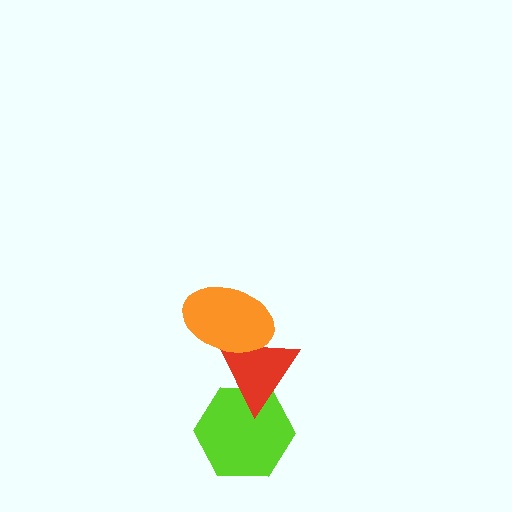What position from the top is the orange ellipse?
The orange ellipse is 1st from the top.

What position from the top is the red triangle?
The red triangle is 2nd from the top.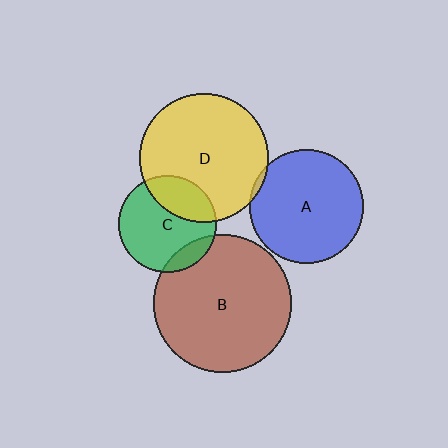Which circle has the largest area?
Circle B (brown).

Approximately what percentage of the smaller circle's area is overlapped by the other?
Approximately 15%.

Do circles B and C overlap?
Yes.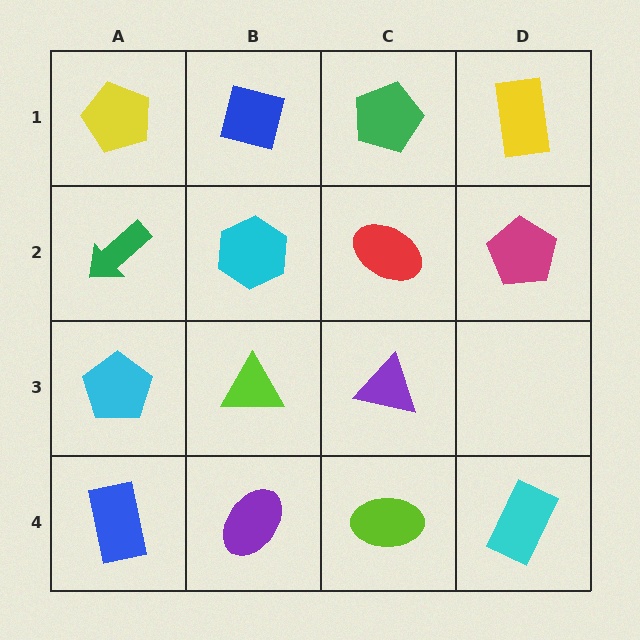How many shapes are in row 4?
4 shapes.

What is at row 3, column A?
A cyan pentagon.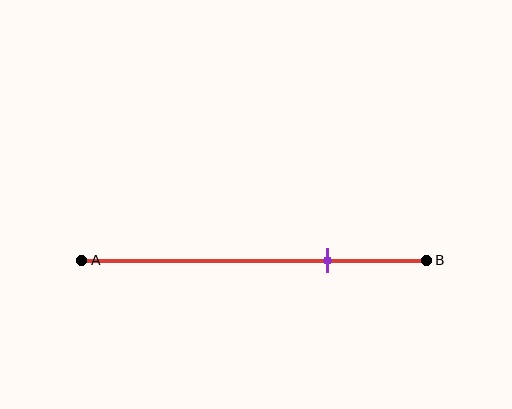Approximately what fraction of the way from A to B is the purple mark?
The purple mark is approximately 70% of the way from A to B.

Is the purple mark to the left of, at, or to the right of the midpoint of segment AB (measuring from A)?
The purple mark is to the right of the midpoint of segment AB.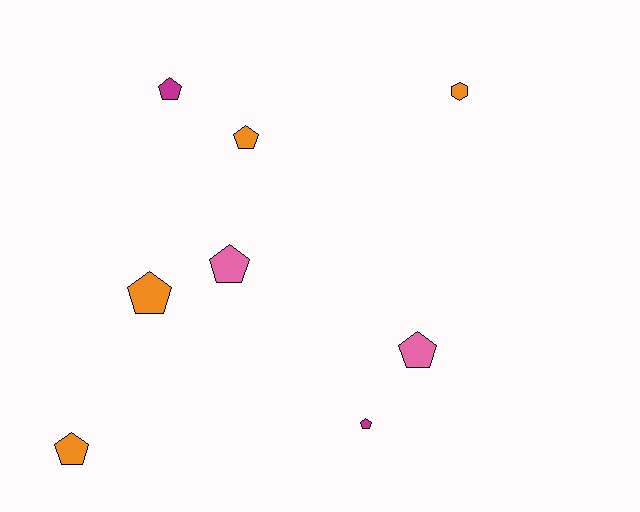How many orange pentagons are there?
There are 3 orange pentagons.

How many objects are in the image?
There are 8 objects.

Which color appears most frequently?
Orange, with 4 objects.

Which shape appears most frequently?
Pentagon, with 7 objects.